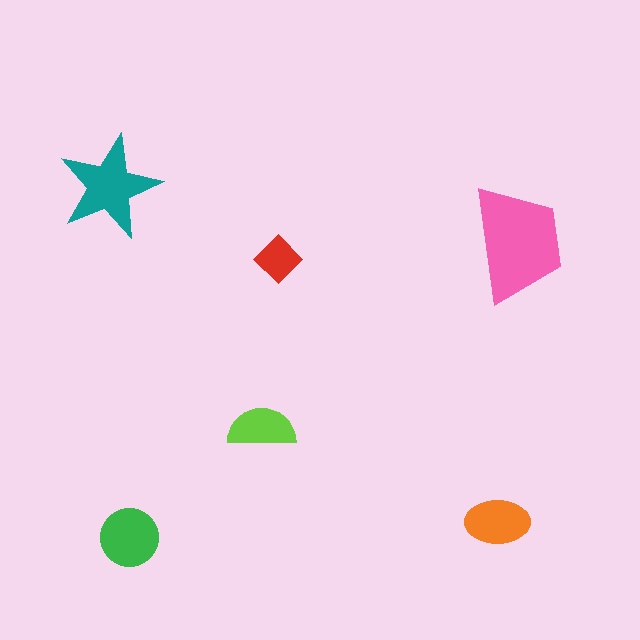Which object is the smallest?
The red diamond.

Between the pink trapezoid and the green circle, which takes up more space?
The pink trapezoid.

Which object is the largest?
The pink trapezoid.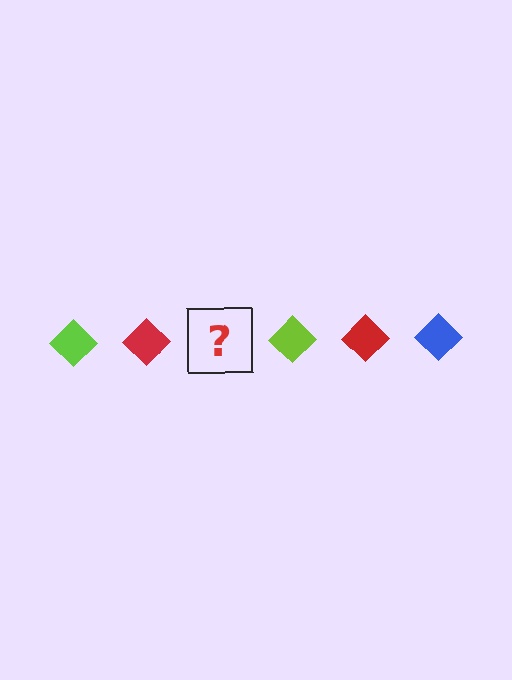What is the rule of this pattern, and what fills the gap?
The rule is that the pattern cycles through lime, red, blue diamonds. The gap should be filled with a blue diamond.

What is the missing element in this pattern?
The missing element is a blue diamond.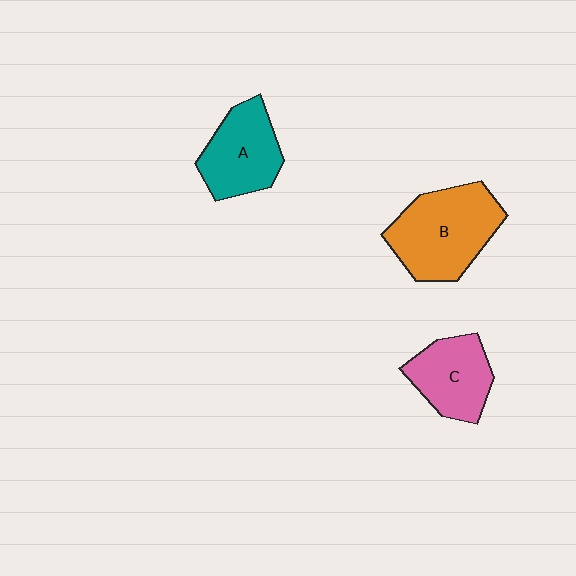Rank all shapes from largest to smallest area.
From largest to smallest: B (orange), A (teal), C (pink).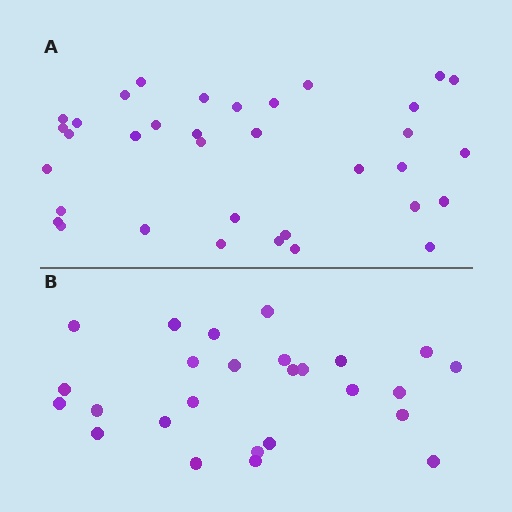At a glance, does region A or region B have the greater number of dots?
Region A (the top region) has more dots.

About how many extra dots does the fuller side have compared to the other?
Region A has roughly 8 or so more dots than region B.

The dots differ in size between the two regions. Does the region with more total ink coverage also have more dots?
No. Region B has more total ink coverage because its dots are larger, but region A actually contains more individual dots. Total area can be misleading — the number of items is what matters here.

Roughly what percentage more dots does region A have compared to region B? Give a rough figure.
About 35% more.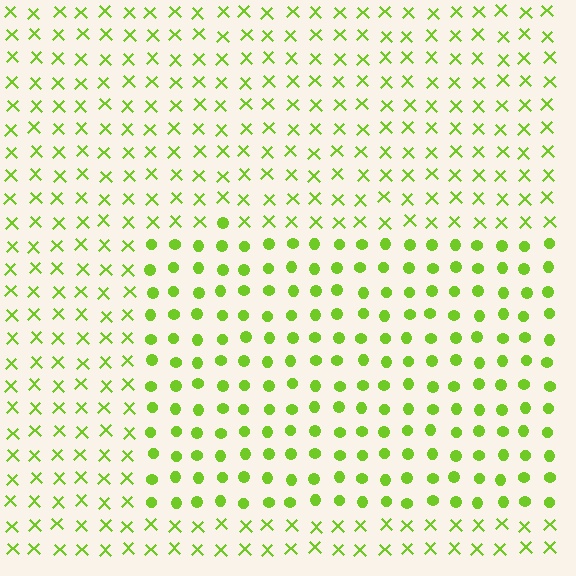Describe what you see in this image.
The image is filled with small lime elements arranged in a uniform grid. A rectangle-shaped region contains circles, while the surrounding area contains X marks. The boundary is defined purely by the change in element shape.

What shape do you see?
I see a rectangle.